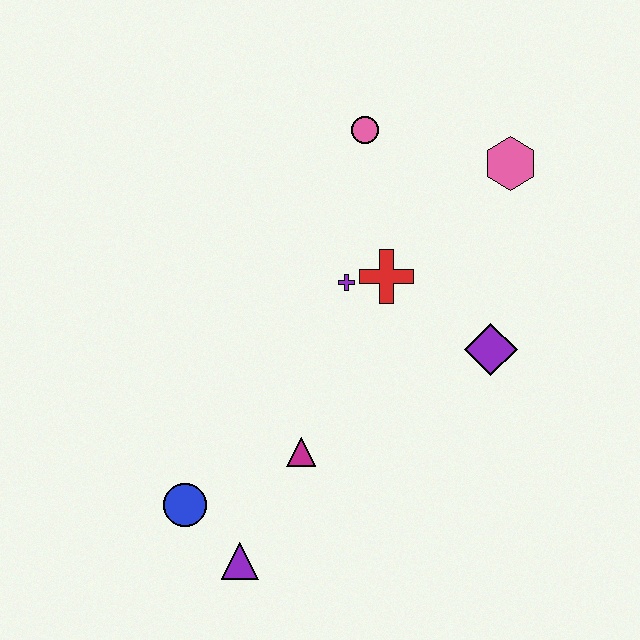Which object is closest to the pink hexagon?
The pink circle is closest to the pink hexagon.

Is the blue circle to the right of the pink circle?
No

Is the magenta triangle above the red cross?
No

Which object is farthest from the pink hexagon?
The purple triangle is farthest from the pink hexagon.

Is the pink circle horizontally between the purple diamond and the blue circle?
Yes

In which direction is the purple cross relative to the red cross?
The purple cross is to the left of the red cross.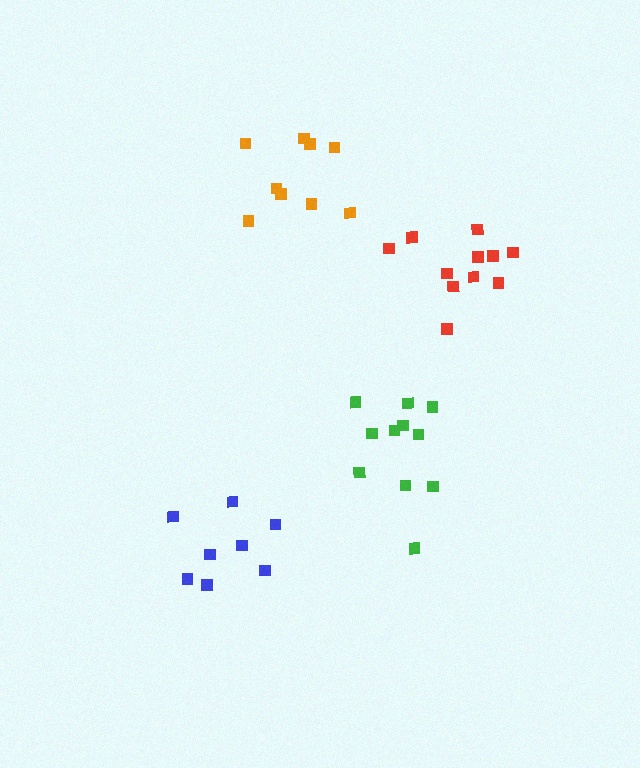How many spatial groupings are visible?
There are 4 spatial groupings.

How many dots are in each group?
Group 1: 11 dots, Group 2: 8 dots, Group 3: 9 dots, Group 4: 11 dots (39 total).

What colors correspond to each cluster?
The clusters are colored: red, blue, orange, green.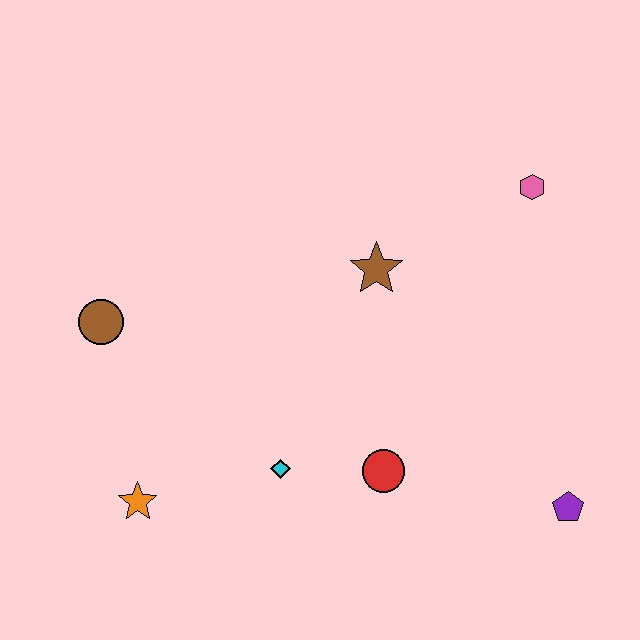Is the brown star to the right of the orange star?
Yes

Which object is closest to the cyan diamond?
The red circle is closest to the cyan diamond.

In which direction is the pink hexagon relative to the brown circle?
The pink hexagon is to the right of the brown circle.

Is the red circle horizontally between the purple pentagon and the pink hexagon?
No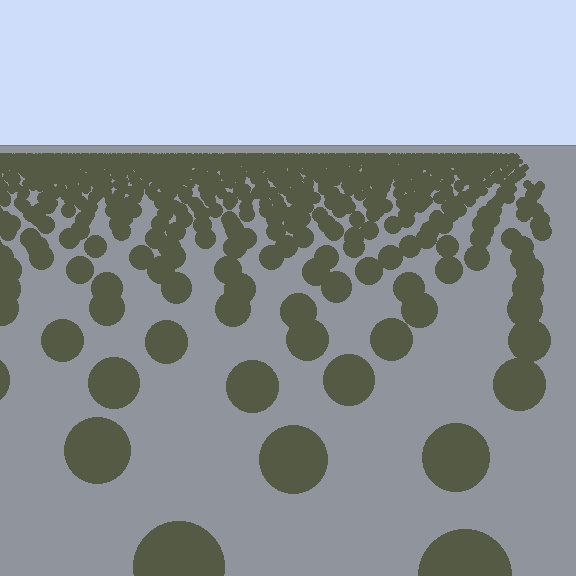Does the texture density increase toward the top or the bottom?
Density increases toward the top.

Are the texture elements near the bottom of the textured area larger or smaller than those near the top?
Larger. Near the bottom, elements are closer to the viewer and appear at a bigger on-screen size.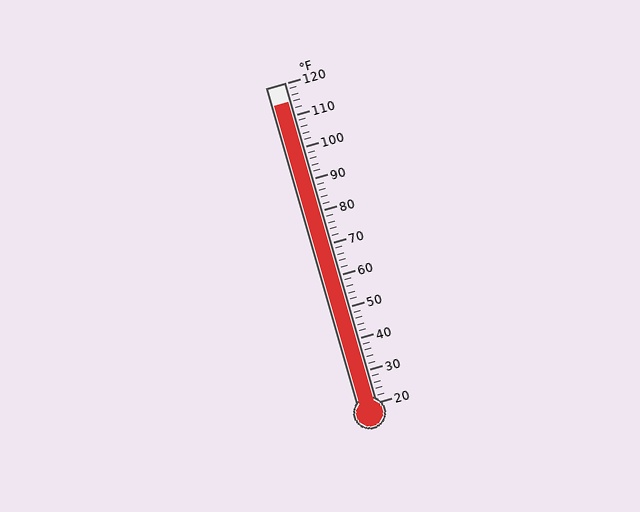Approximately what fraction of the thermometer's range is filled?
The thermometer is filled to approximately 95% of its range.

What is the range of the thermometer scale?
The thermometer scale ranges from 20°F to 120°F.